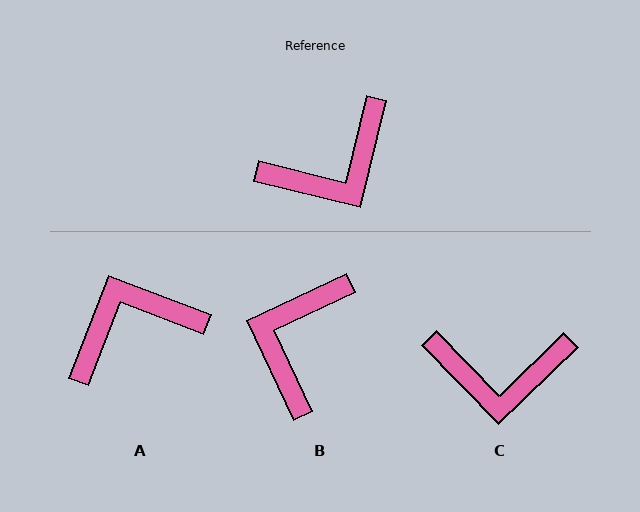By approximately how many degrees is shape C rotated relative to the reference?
Approximately 32 degrees clockwise.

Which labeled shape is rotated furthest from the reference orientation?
A, about 173 degrees away.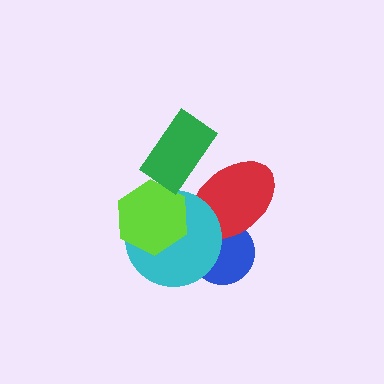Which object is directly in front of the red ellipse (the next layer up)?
The cyan circle is directly in front of the red ellipse.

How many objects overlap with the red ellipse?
3 objects overlap with the red ellipse.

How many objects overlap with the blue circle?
2 objects overlap with the blue circle.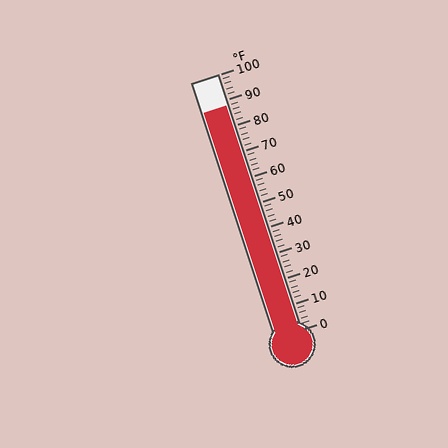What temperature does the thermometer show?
The thermometer shows approximately 88°F.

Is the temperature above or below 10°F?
The temperature is above 10°F.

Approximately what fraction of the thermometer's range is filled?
The thermometer is filled to approximately 90% of its range.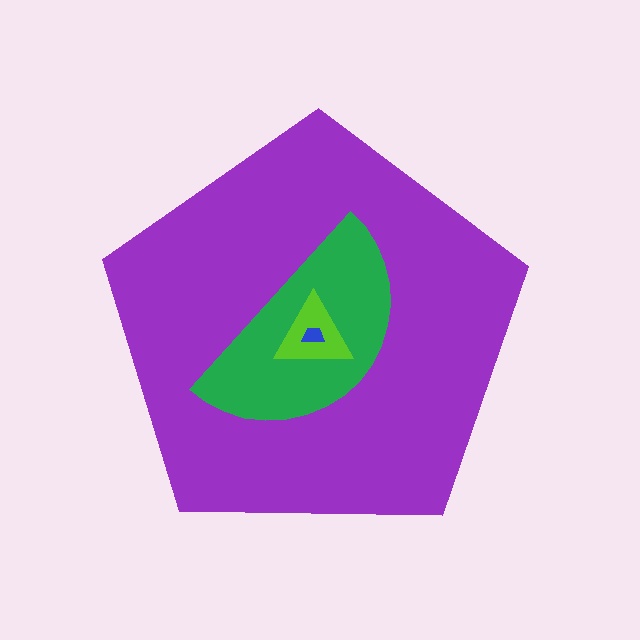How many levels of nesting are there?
4.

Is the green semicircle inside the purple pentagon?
Yes.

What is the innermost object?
The blue trapezoid.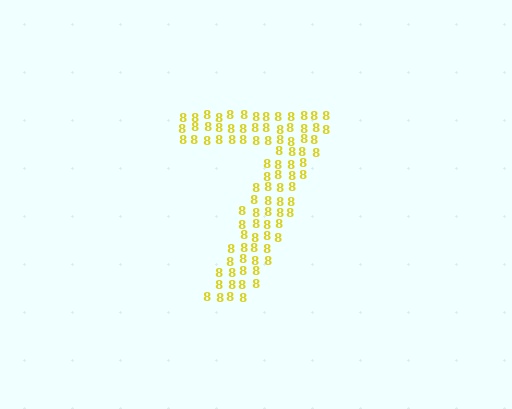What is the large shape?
The large shape is the digit 7.